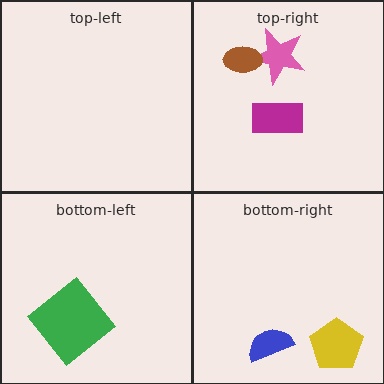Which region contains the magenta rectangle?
The top-right region.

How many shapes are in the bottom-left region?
1.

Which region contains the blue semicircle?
The bottom-right region.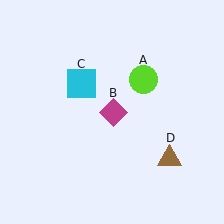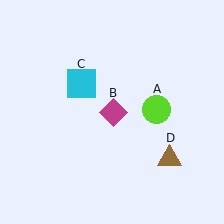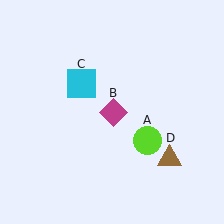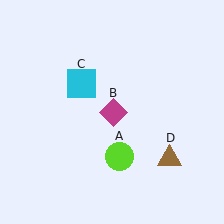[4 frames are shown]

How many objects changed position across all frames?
1 object changed position: lime circle (object A).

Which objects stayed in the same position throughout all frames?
Magenta diamond (object B) and cyan square (object C) and brown triangle (object D) remained stationary.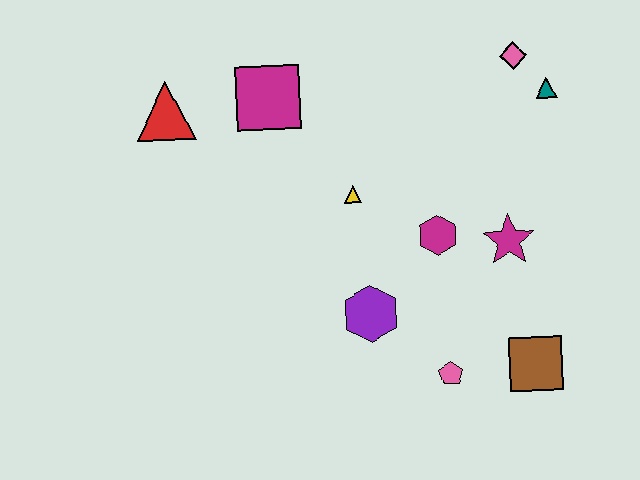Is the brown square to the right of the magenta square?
Yes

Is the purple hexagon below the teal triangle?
Yes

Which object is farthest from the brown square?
The red triangle is farthest from the brown square.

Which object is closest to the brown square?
The pink pentagon is closest to the brown square.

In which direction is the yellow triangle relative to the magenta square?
The yellow triangle is below the magenta square.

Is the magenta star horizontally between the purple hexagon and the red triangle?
No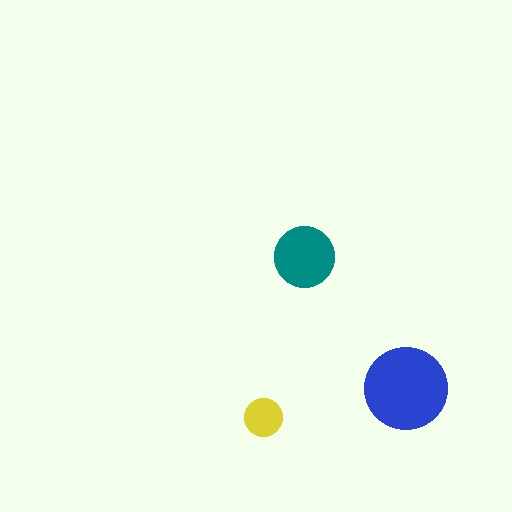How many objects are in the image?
There are 3 objects in the image.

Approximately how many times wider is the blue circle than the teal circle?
About 1.5 times wider.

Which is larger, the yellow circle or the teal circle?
The teal one.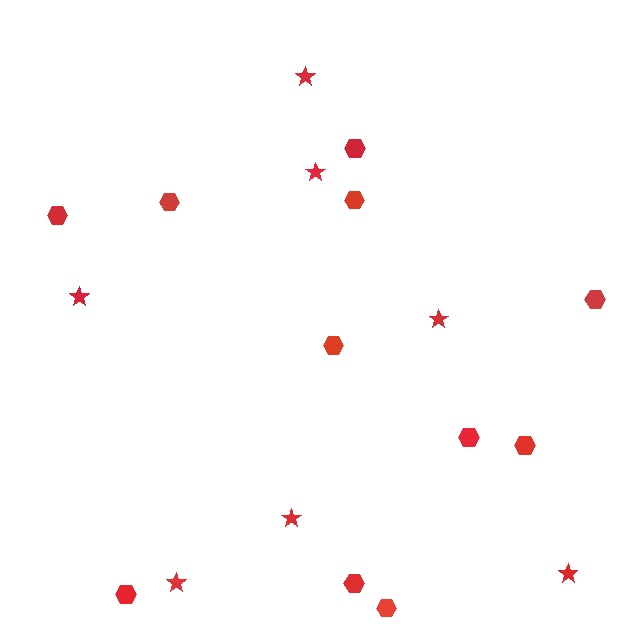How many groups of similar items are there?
There are 2 groups: one group of hexagons (11) and one group of stars (7).